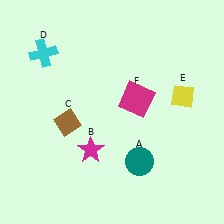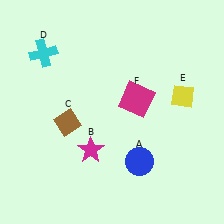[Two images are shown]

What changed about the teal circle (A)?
In Image 1, A is teal. In Image 2, it changed to blue.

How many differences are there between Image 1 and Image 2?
There is 1 difference between the two images.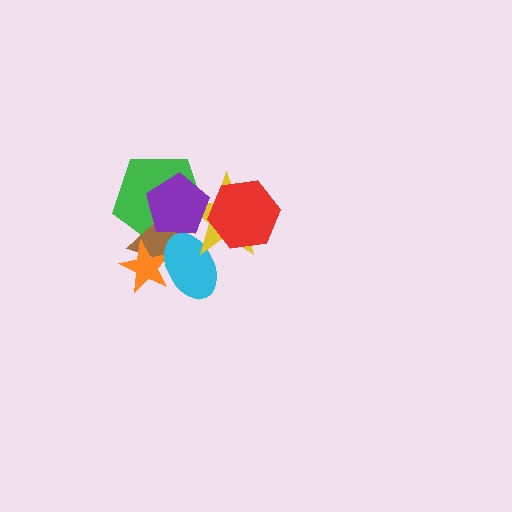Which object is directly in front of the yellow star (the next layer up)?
The purple pentagon is directly in front of the yellow star.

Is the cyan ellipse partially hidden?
Yes, it is partially covered by another shape.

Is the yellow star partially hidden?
Yes, it is partially covered by another shape.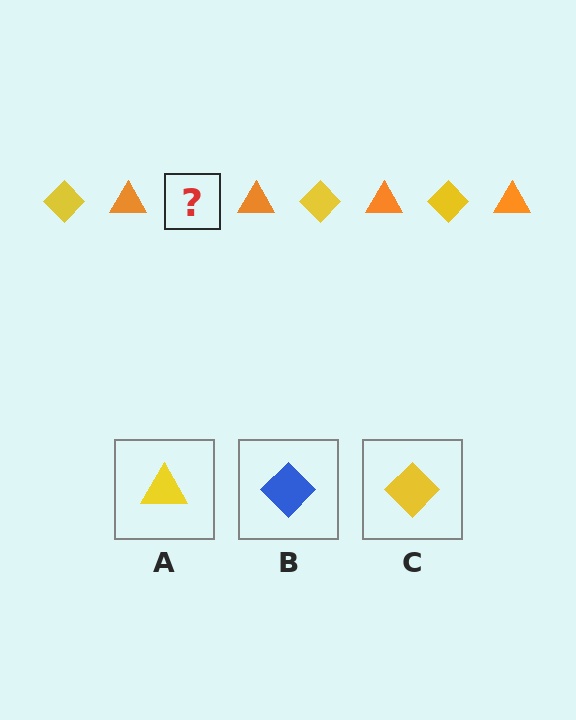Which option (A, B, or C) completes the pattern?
C.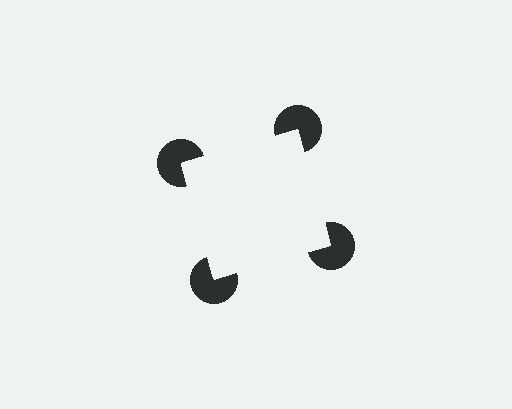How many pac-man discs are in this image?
There are 4 — one at each vertex of the illusory square.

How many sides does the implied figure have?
4 sides.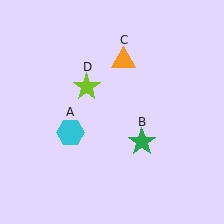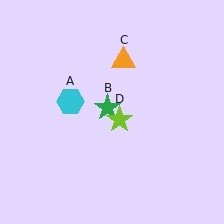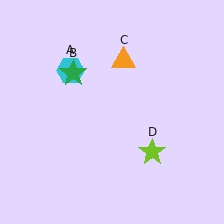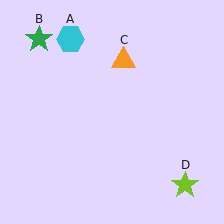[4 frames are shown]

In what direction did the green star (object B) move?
The green star (object B) moved up and to the left.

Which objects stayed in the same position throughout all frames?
Orange triangle (object C) remained stationary.